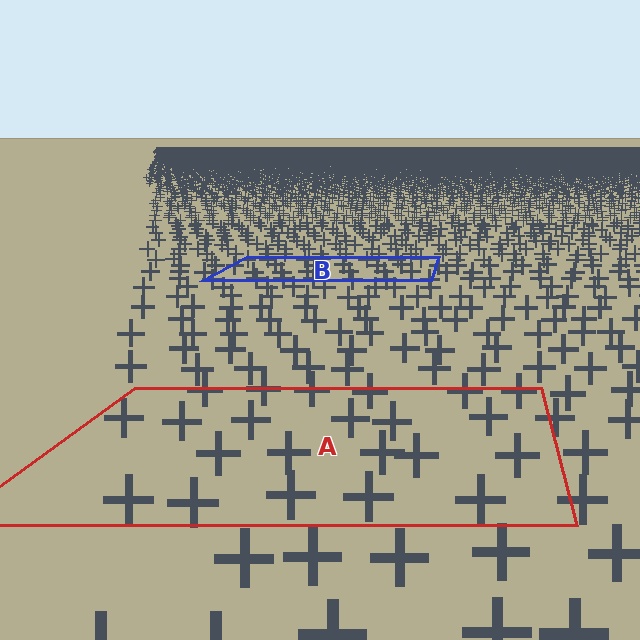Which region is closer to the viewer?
Region A is closer. The texture elements there are larger and more spread out.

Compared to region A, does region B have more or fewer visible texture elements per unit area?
Region B has more texture elements per unit area — they are packed more densely because it is farther away.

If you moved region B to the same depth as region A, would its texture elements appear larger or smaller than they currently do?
They would appear larger. At a closer depth, the same texture elements are projected at a bigger on-screen size.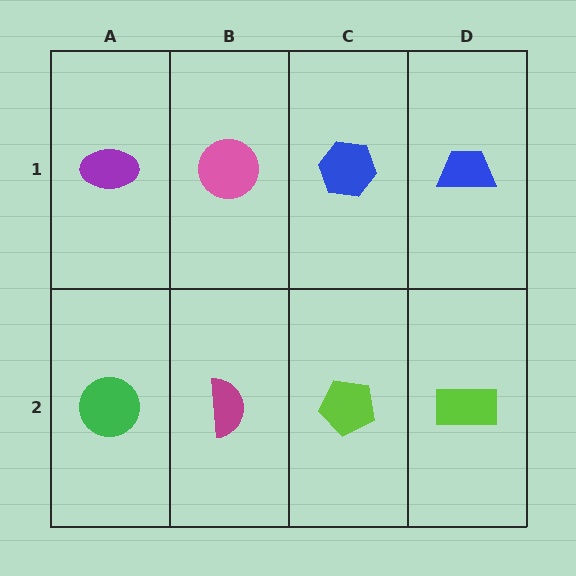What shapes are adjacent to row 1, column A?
A green circle (row 2, column A), a pink circle (row 1, column B).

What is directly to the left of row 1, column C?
A pink circle.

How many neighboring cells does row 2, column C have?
3.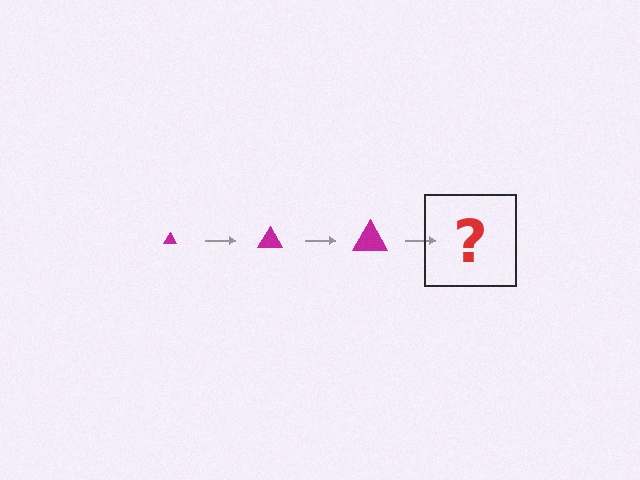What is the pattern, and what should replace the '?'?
The pattern is that the triangle gets progressively larger each step. The '?' should be a magenta triangle, larger than the previous one.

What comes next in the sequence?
The next element should be a magenta triangle, larger than the previous one.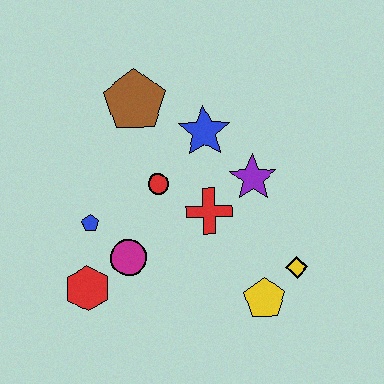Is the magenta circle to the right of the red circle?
No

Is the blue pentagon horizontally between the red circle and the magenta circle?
No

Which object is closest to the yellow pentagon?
The yellow diamond is closest to the yellow pentagon.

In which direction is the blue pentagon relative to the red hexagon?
The blue pentagon is above the red hexagon.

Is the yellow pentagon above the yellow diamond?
No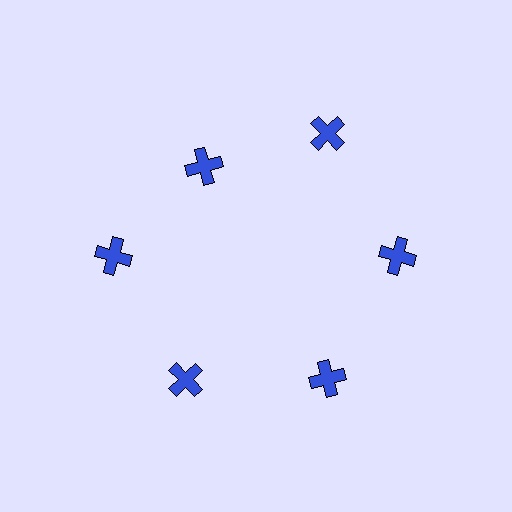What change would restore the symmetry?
The symmetry would be restored by moving it outward, back onto the ring so that all 6 crosses sit at equal angles and equal distance from the center.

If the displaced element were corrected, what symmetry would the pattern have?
It would have 6-fold rotational symmetry — the pattern would map onto itself every 60 degrees.